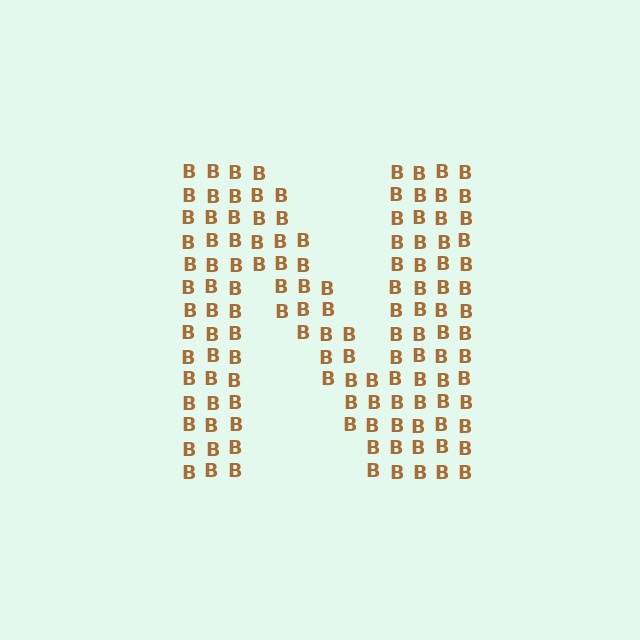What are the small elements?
The small elements are letter B's.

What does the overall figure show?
The overall figure shows the letter N.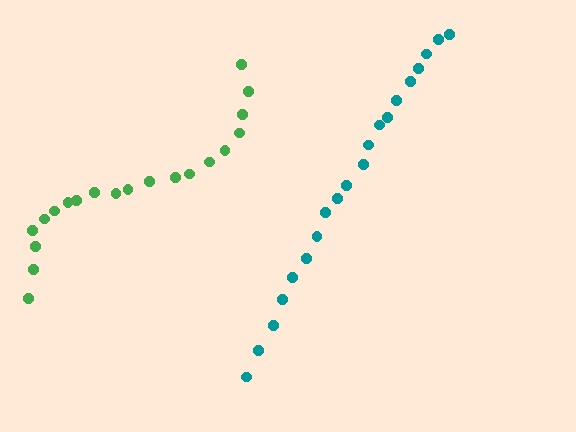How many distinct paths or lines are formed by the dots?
There are 2 distinct paths.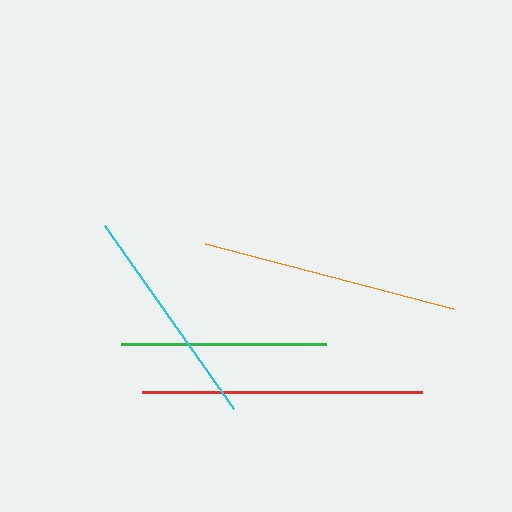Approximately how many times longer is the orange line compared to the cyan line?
The orange line is approximately 1.1 times the length of the cyan line.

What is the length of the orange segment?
The orange segment is approximately 256 pixels long.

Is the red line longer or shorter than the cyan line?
The red line is longer than the cyan line.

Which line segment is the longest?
The red line is the longest at approximately 280 pixels.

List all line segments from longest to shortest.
From longest to shortest: red, orange, cyan, green.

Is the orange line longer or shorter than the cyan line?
The orange line is longer than the cyan line.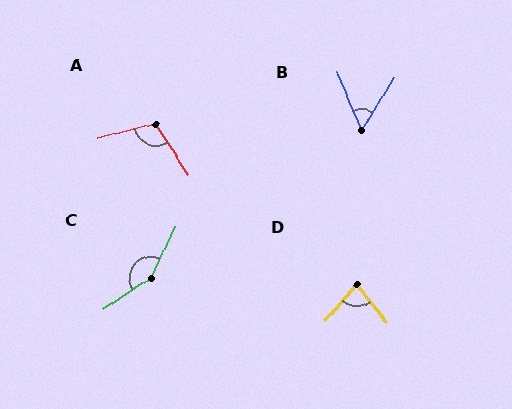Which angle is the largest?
C, at approximately 149 degrees.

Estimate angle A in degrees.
Approximately 109 degrees.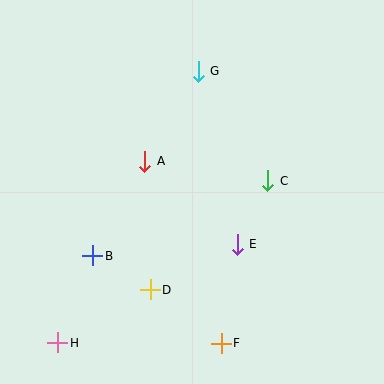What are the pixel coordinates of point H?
Point H is at (58, 343).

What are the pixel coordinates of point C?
Point C is at (268, 181).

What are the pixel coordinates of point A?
Point A is at (145, 161).